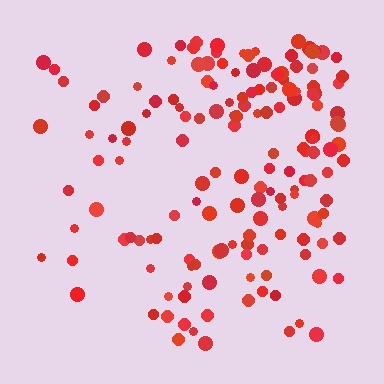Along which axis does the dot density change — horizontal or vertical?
Horizontal.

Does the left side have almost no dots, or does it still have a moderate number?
Still a moderate number, just noticeably fewer than the right.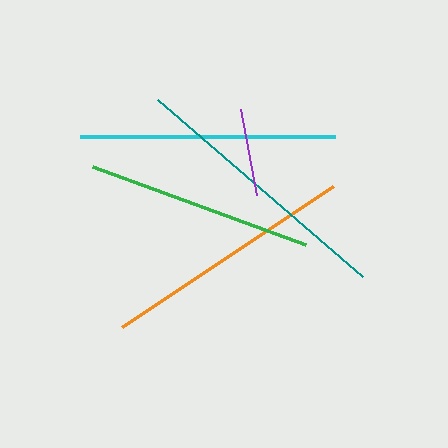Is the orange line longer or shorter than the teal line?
The teal line is longer than the orange line.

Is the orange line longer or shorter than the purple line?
The orange line is longer than the purple line.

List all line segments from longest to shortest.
From longest to shortest: teal, cyan, orange, green, purple.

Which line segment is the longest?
The teal line is the longest at approximately 271 pixels.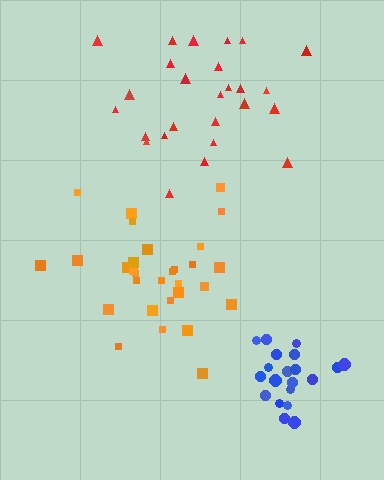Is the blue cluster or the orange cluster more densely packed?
Blue.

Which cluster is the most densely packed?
Blue.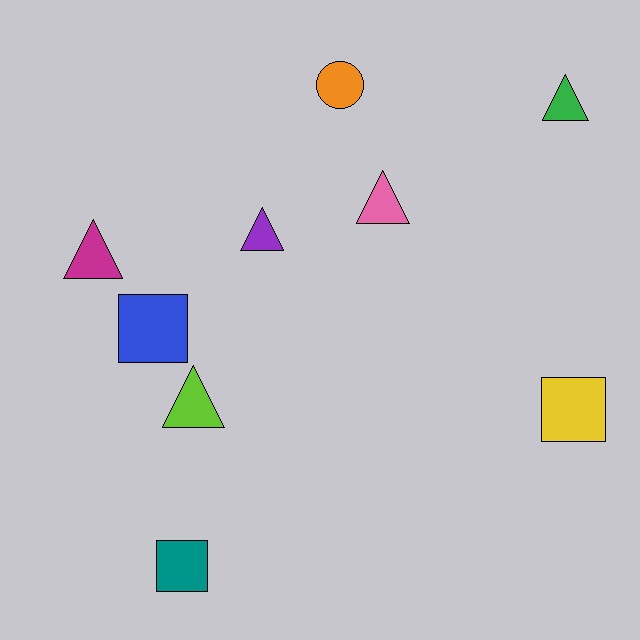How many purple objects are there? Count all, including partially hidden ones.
There is 1 purple object.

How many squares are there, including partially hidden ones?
There are 3 squares.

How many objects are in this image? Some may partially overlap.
There are 9 objects.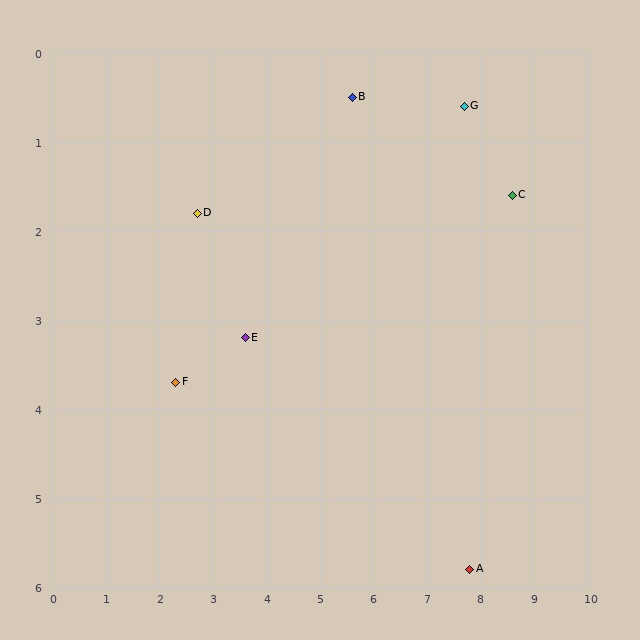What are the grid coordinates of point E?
Point E is at approximately (3.6, 3.2).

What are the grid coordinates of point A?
Point A is at approximately (7.8, 5.8).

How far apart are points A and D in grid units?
Points A and D are about 6.5 grid units apart.